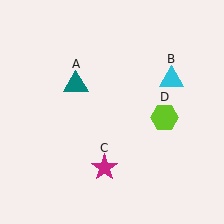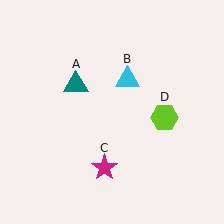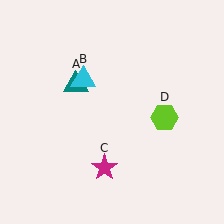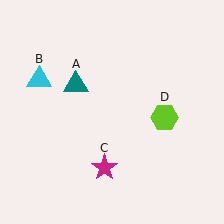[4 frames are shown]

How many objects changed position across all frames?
1 object changed position: cyan triangle (object B).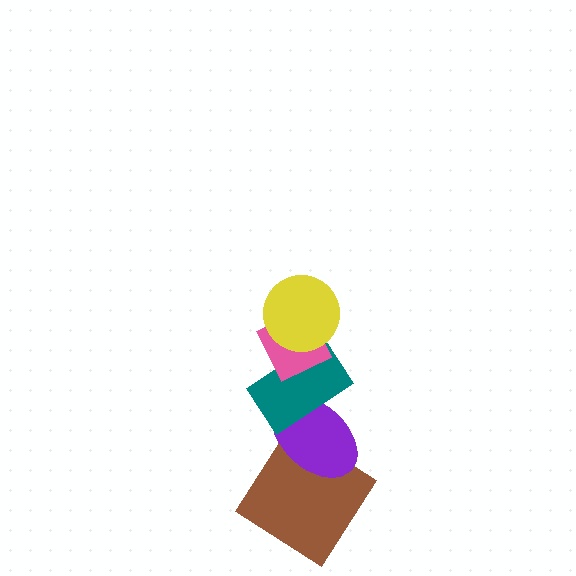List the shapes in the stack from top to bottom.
From top to bottom: the yellow circle, the pink diamond, the teal rectangle, the purple ellipse, the brown diamond.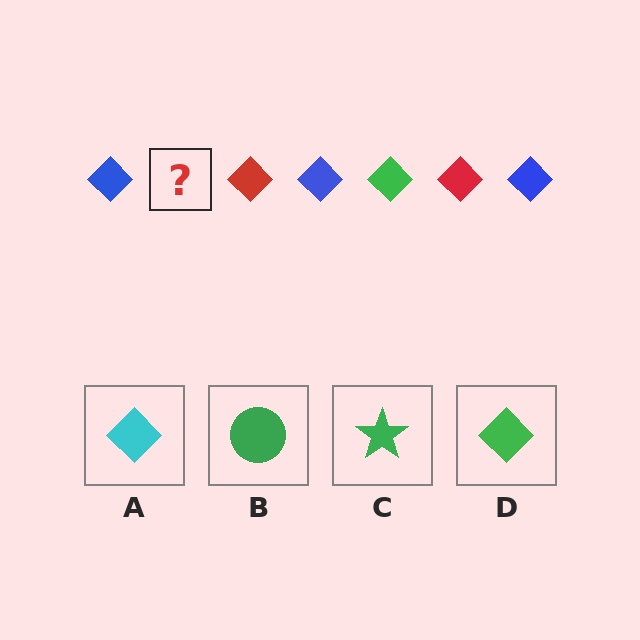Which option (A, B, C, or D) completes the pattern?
D.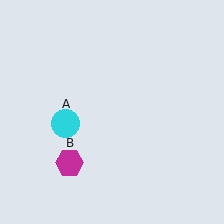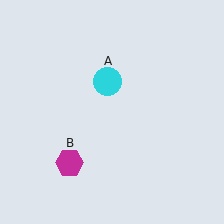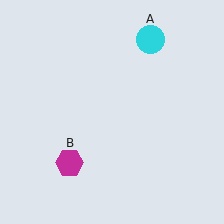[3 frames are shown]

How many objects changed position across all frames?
1 object changed position: cyan circle (object A).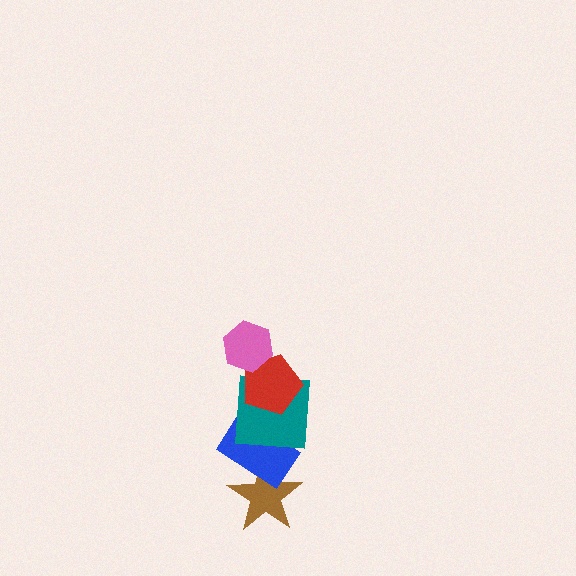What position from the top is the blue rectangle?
The blue rectangle is 4th from the top.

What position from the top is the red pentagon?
The red pentagon is 2nd from the top.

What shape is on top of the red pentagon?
The pink hexagon is on top of the red pentagon.